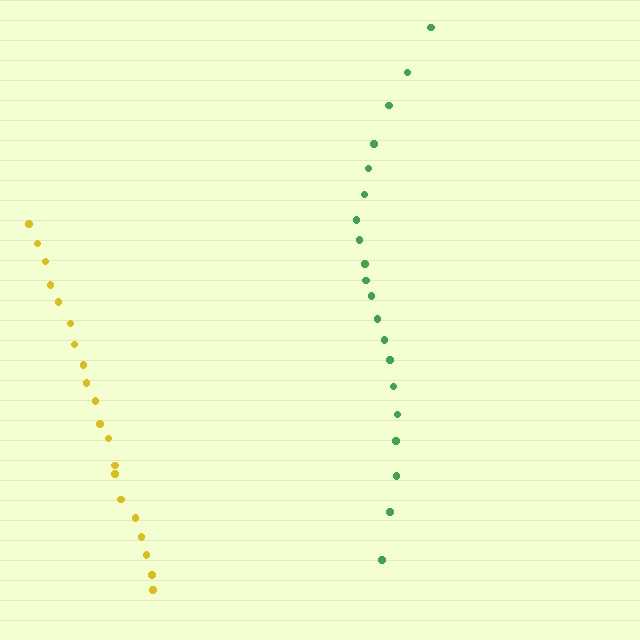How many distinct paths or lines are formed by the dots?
There are 2 distinct paths.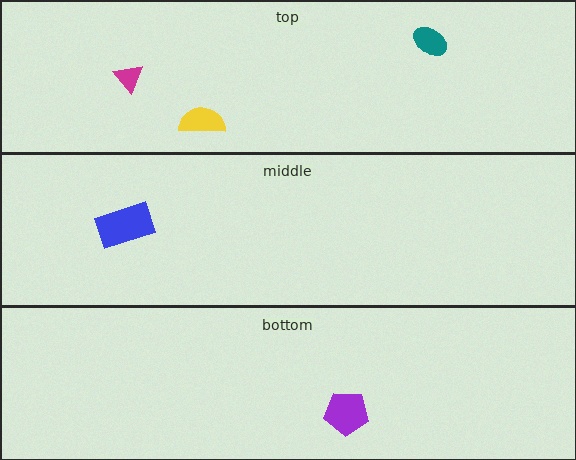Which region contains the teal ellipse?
The top region.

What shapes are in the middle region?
The blue rectangle.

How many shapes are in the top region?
3.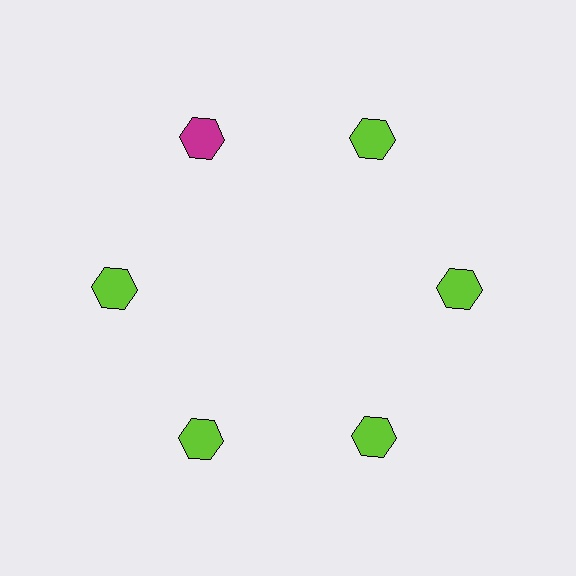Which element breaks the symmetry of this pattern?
The magenta hexagon at roughly the 11 o'clock position breaks the symmetry. All other shapes are lime hexagons.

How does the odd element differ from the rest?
It has a different color: magenta instead of lime.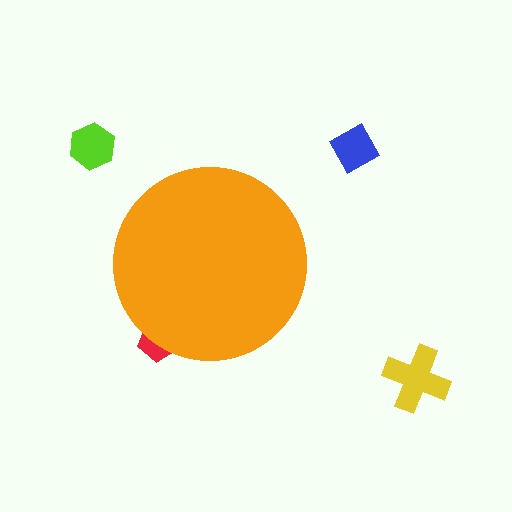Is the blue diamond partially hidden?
No, the blue diamond is fully visible.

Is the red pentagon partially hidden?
Yes, the red pentagon is partially hidden behind the orange circle.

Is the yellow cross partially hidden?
No, the yellow cross is fully visible.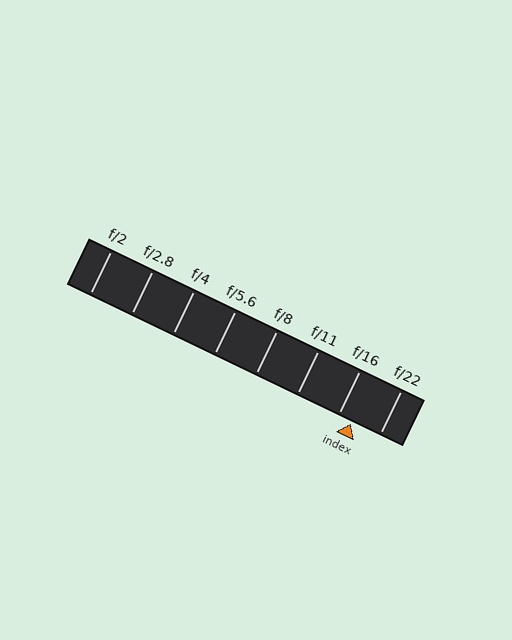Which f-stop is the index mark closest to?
The index mark is closest to f/16.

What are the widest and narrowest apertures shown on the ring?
The widest aperture shown is f/2 and the narrowest is f/22.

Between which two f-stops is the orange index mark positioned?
The index mark is between f/16 and f/22.